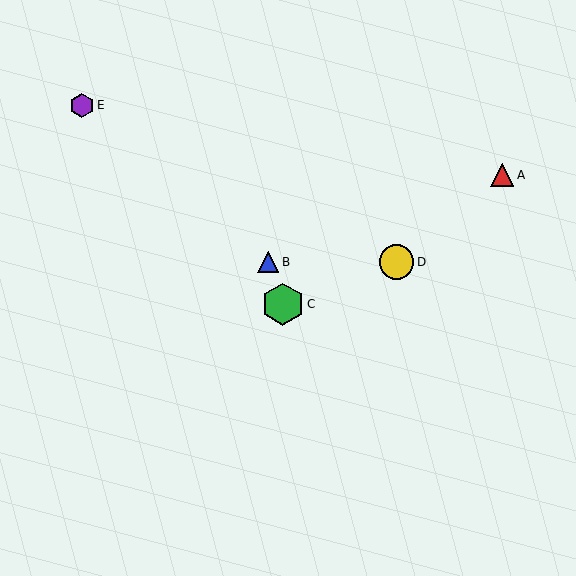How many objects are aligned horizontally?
2 objects (B, D) are aligned horizontally.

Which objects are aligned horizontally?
Objects B, D are aligned horizontally.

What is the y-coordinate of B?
Object B is at y≈262.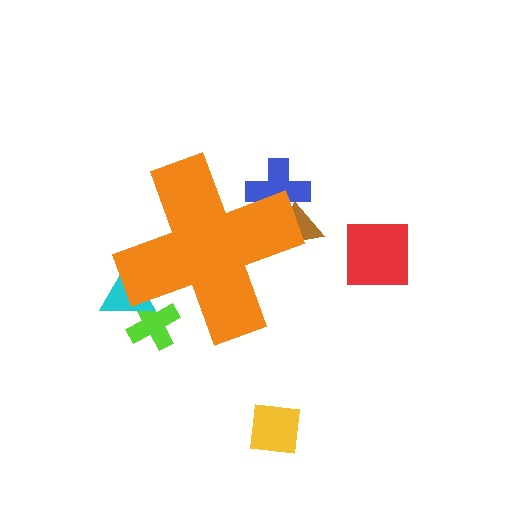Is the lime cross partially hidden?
Yes, the lime cross is partially hidden behind the orange cross.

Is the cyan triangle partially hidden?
Yes, the cyan triangle is partially hidden behind the orange cross.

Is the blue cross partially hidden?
Yes, the blue cross is partially hidden behind the orange cross.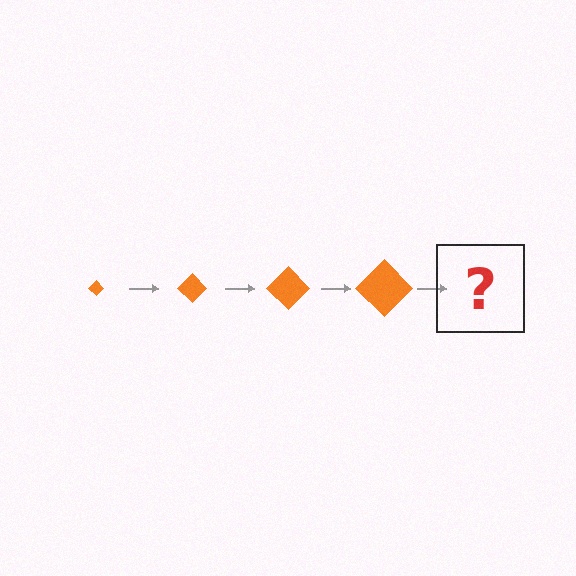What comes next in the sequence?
The next element should be an orange diamond, larger than the previous one.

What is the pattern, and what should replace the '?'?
The pattern is that the diamond gets progressively larger each step. The '?' should be an orange diamond, larger than the previous one.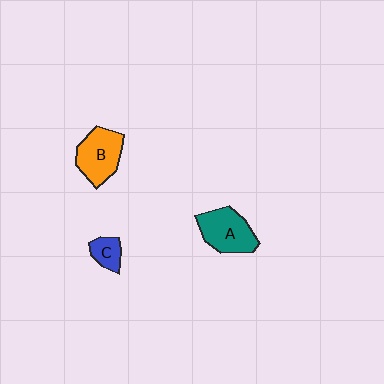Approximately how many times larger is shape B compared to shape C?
Approximately 2.3 times.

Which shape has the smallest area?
Shape C (blue).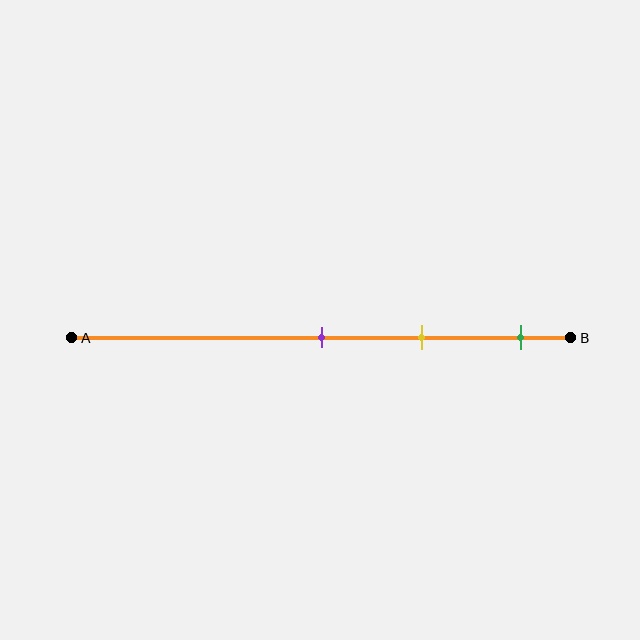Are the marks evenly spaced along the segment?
Yes, the marks are approximately evenly spaced.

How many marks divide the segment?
There are 3 marks dividing the segment.